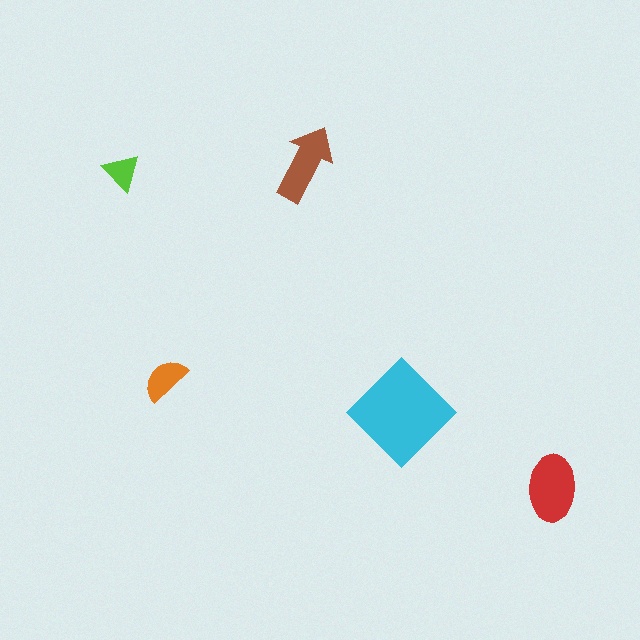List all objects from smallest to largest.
The lime triangle, the orange semicircle, the brown arrow, the red ellipse, the cyan diamond.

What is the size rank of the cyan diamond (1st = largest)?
1st.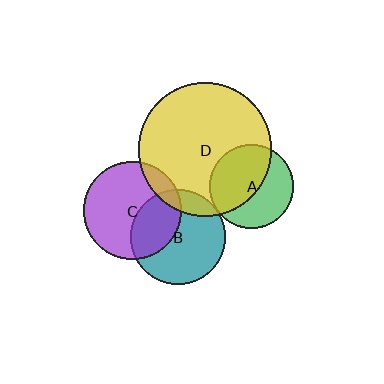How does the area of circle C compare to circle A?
Approximately 1.4 times.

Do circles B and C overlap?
Yes.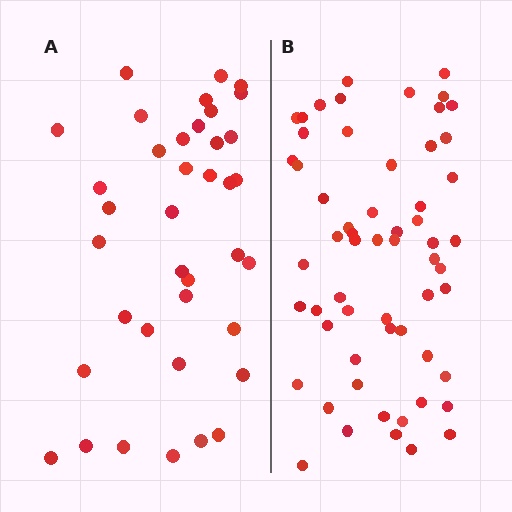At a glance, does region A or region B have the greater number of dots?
Region B (the right region) has more dots.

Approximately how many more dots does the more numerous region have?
Region B has approximately 20 more dots than region A.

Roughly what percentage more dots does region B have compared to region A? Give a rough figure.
About 55% more.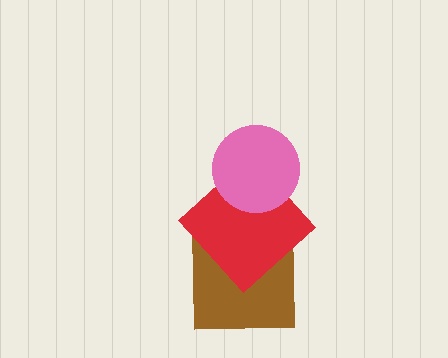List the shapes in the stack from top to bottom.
From top to bottom: the pink circle, the red diamond, the brown square.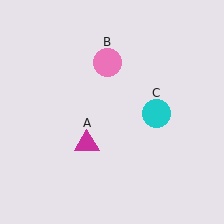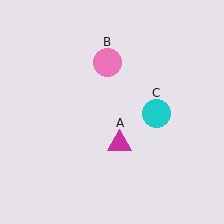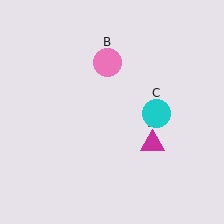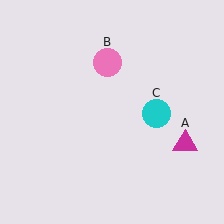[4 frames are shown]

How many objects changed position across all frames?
1 object changed position: magenta triangle (object A).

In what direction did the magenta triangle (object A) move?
The magenta triangle (object A) moved right.